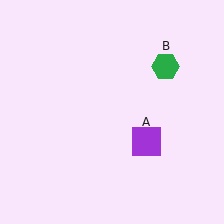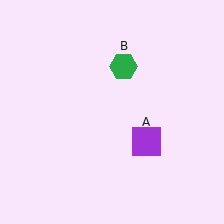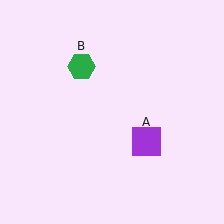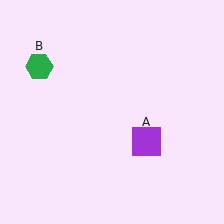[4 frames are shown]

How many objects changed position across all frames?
1 object changed position: green hexagon (object B).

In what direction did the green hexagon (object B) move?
The green hexagon (object B) moved left.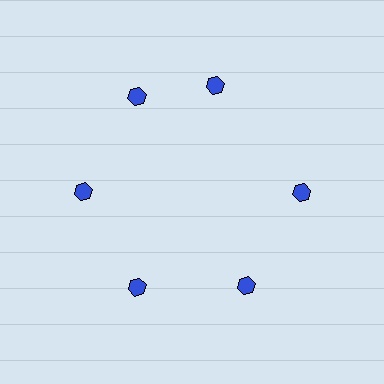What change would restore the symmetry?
The symmetry would be restored by rotating it back into even spacing with its neighbors so that all 6 hexagons sit at equal angles and equal distance from the center.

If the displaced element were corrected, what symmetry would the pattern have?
It would have 6-fold rotational symmetry — the pattern would map onto itself every 60 degrees.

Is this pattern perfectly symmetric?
No. The 6 blue hexagons are arranged in a ring, but one element near the 1 o'clock position is rotated out of alignment along the ring, breaking the 6-fold rotational symmetry.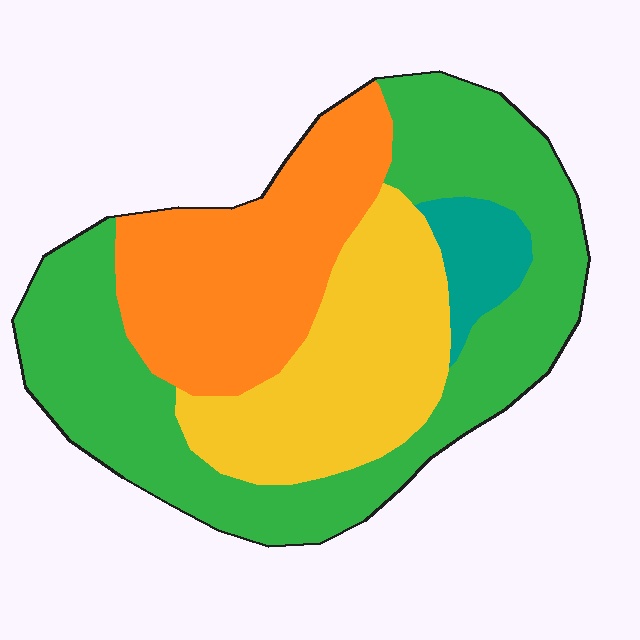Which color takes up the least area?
Teal, at roughly 5%.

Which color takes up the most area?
Green, at roughly 45%.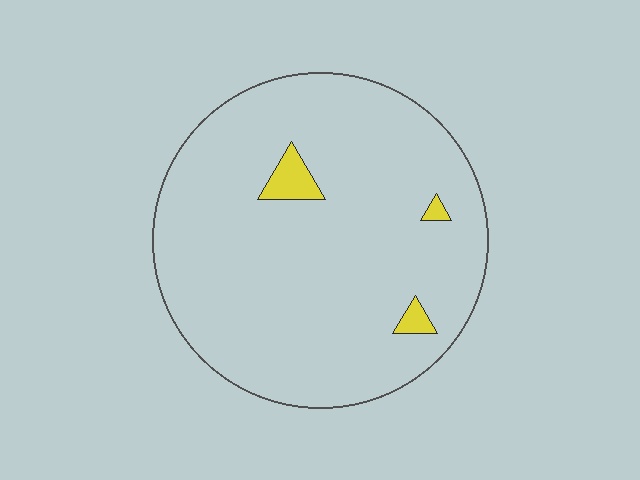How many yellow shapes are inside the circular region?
3.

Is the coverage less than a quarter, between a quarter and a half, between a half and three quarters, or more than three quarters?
Less than a quarter.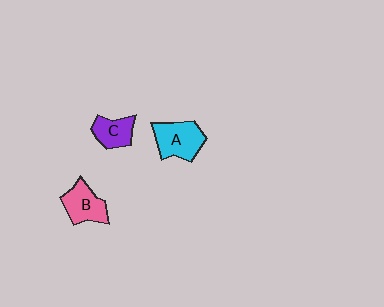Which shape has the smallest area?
Shape C (purple).